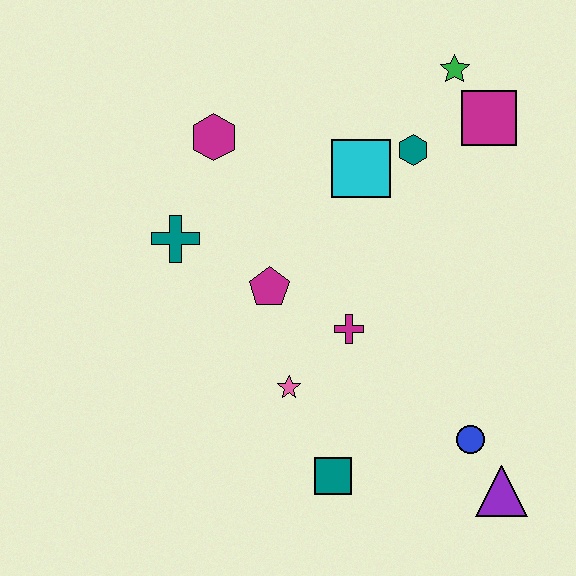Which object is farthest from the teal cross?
The purple triangle is farthest from the teal cross.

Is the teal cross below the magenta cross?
No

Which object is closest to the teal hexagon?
The cyan square is closest to the teal hexagon.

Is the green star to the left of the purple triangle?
Yes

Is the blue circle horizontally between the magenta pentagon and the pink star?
No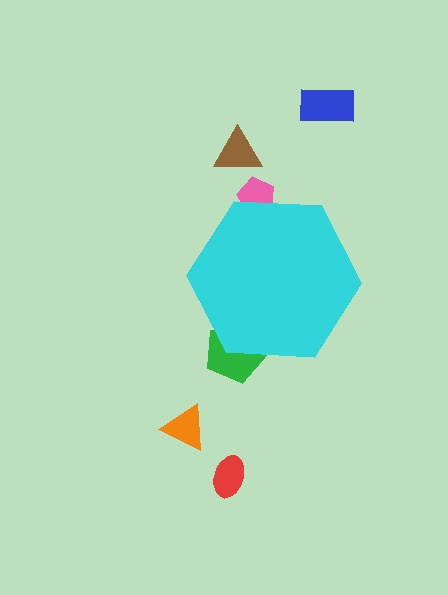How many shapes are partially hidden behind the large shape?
2 shapes are partially hidden.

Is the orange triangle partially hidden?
No, the orange triangle is fully visible.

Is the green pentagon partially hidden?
Yes, the green pentagon is partially hidden behind the cyan hexagon.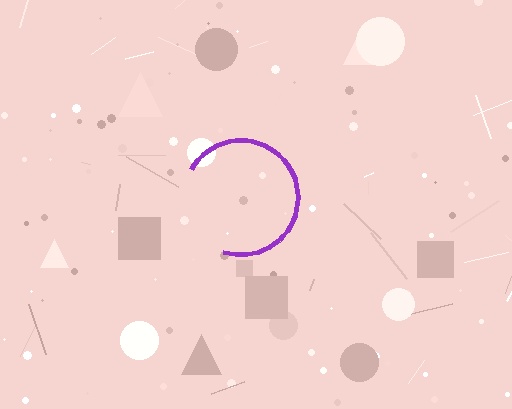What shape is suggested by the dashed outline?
The dashed outline suggests a circle.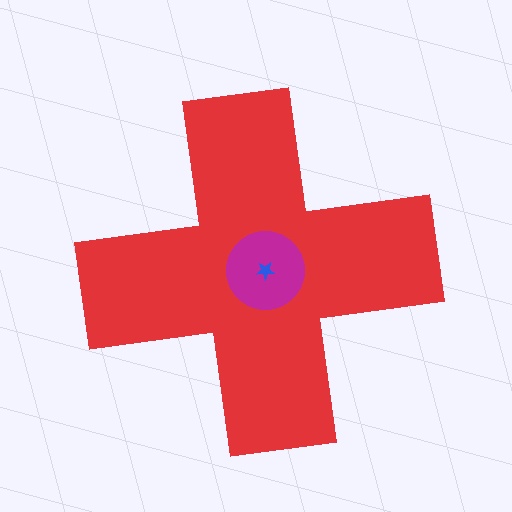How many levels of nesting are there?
3.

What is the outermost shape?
The red cross.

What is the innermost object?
The blue star.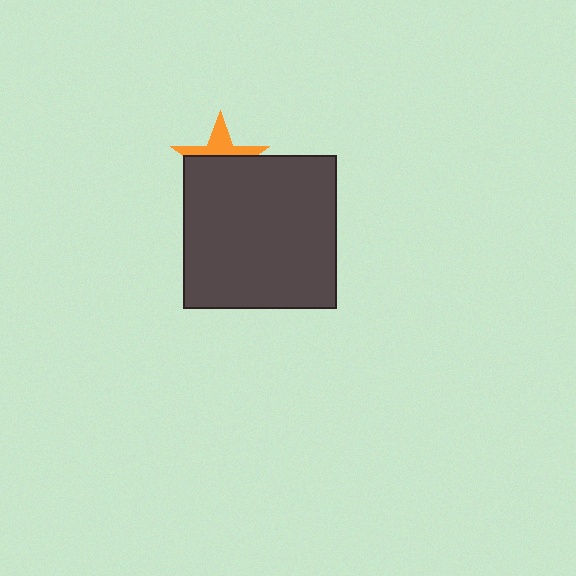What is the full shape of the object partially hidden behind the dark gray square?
The partially hidden object is an orange star.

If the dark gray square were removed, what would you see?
You would see the complete orange star.